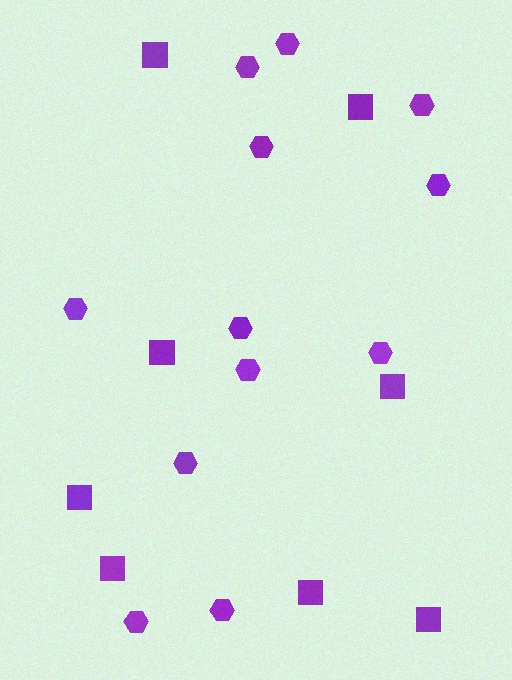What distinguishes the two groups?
There are 2 groups: one group of squares (8) and one group of hexagons (12).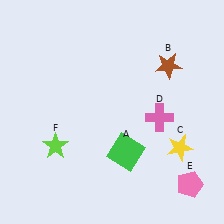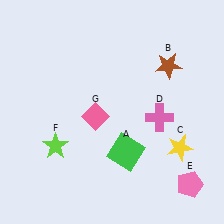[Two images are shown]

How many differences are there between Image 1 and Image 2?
There is 1 difference between the two images.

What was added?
A pink diamond (G) was added in Image 2.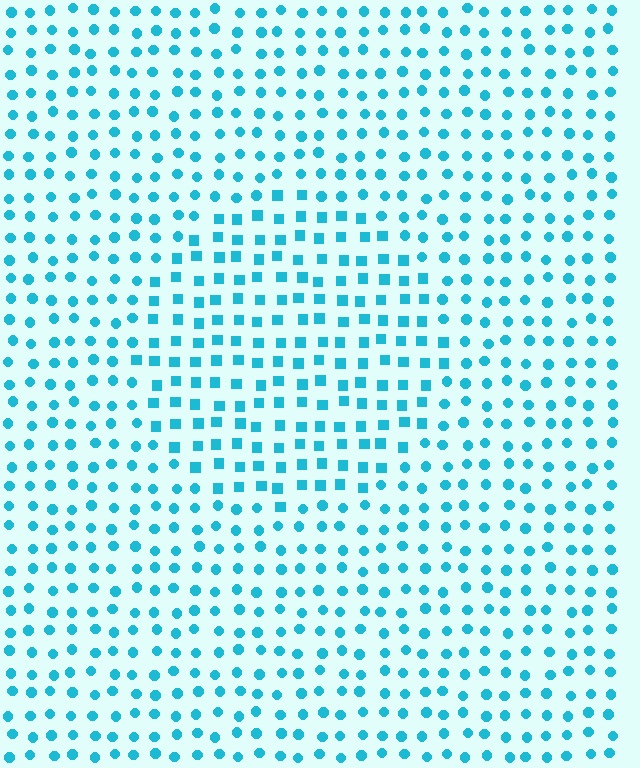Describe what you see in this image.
The image is filled with small cyan elements arranged in a uniform grid. A circle-shaped region contains squares, while the surrounding area contains circles. The boundary is defined purely by the change in element shape.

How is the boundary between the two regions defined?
The boundary is defined by a change in element shape: squares inside vs. circles outside. All elements share the same color and spacing.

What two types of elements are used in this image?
The image uses squares inside the circle region and circles outside it.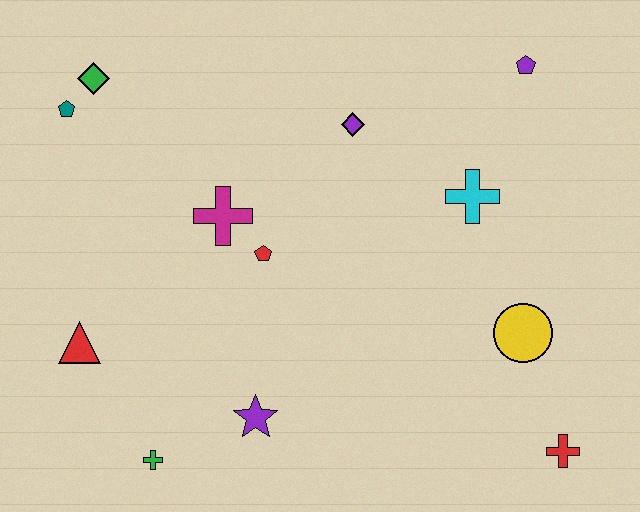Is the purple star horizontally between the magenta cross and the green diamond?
No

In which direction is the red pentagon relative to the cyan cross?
The red pentagon is to the left of the cyan cross.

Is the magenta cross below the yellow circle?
No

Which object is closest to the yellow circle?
The red cross is closest to the yellow circle.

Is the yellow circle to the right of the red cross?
No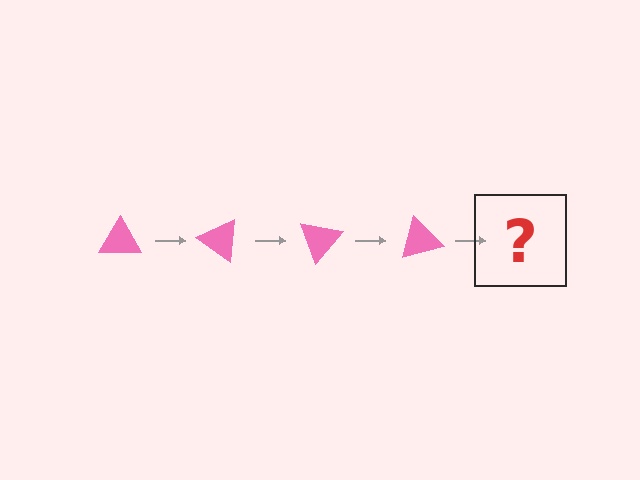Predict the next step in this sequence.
The next step is a pink triangle rotated 140 degrees.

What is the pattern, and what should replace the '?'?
The pattern is that the triangle rotates 35 degrees each step. The '?' should be a pink triangle rotated 140 degrees.